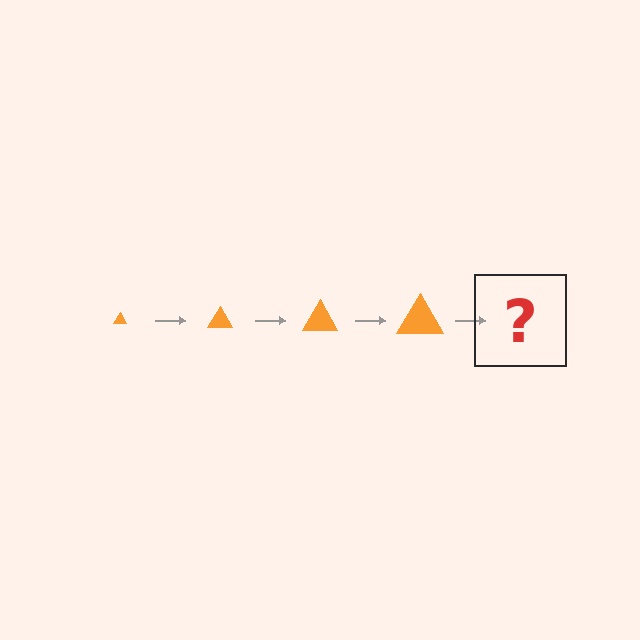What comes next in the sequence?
The next element should be an orange triangle, larger than the previous one.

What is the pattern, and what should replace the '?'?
The pattern is that the triangle gets progressively larger each step. The '?' should be an orange triangle, larger than the previous one.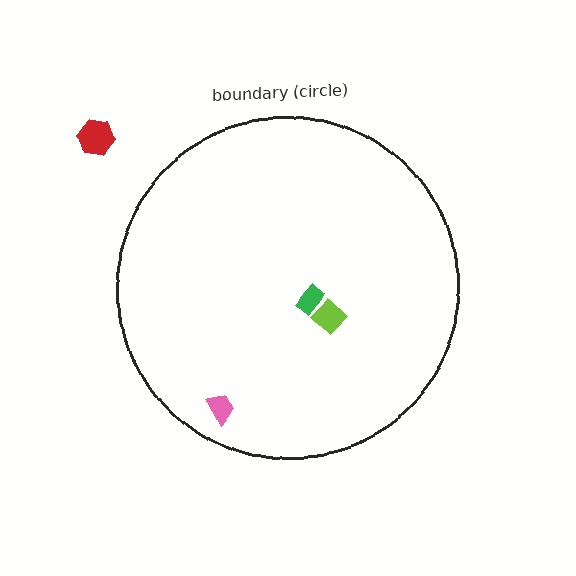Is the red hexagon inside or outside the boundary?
Outside.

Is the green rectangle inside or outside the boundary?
Inside.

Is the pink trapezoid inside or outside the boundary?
Inside.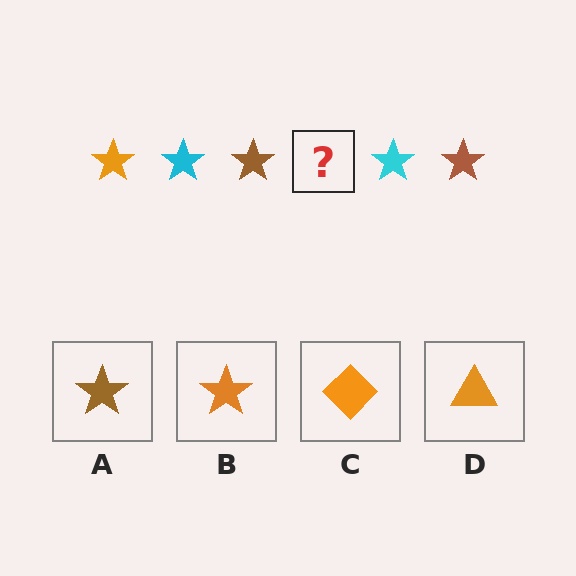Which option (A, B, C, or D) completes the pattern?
B.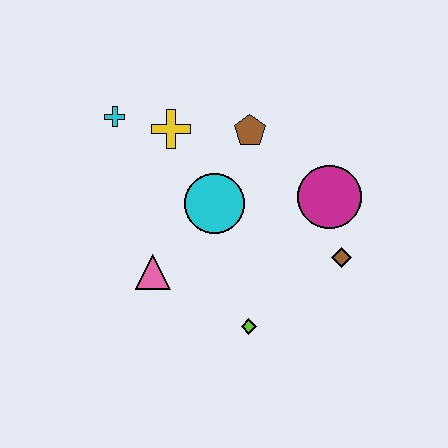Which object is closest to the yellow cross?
The cyan cross is closest to the yellow cross.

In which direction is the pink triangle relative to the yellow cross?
The pink triangle is below the yellow cross.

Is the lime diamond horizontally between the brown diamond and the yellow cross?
Yes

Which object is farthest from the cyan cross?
The brown diamond is farthest from the cyan cross.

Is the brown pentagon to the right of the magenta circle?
No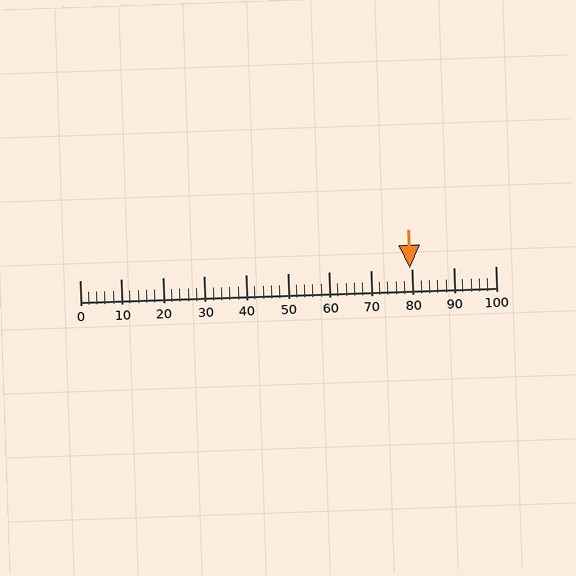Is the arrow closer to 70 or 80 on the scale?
The arrow is closer to 80.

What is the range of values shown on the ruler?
The ruler shows values from 0 to 100.